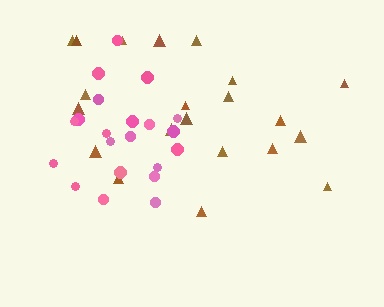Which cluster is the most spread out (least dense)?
Brown.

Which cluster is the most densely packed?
Pink.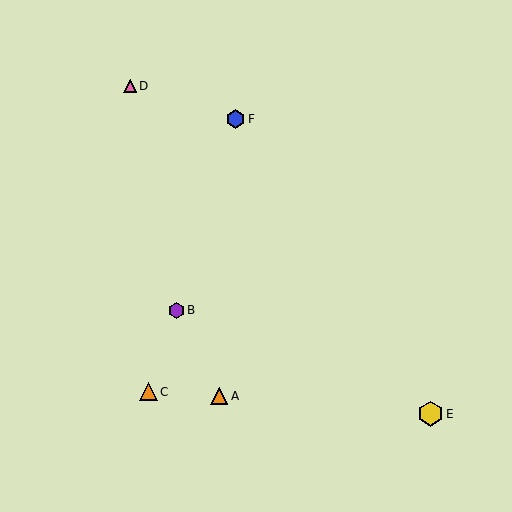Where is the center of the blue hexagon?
The center of the blue hexagon is at (236, 119).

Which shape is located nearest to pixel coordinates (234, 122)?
The blue hexagon (labeled F) at (236, 119) is nearest to that location.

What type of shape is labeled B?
Shape B is a purple hexagon.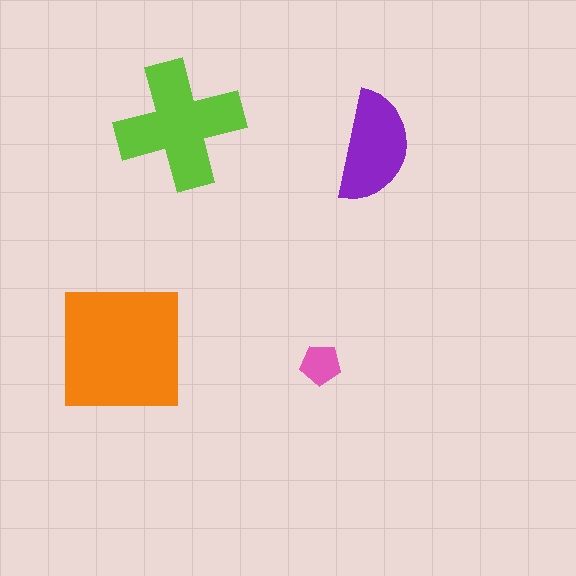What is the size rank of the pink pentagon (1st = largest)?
4th.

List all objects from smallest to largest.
The pink pentagon, the purple semicircle, the lime cross, the orange square.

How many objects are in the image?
There are 4 objects in the image.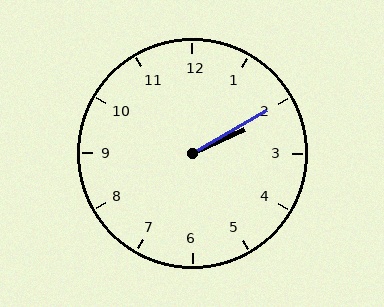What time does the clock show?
2:10.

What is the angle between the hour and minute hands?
Approximately 5 degrees.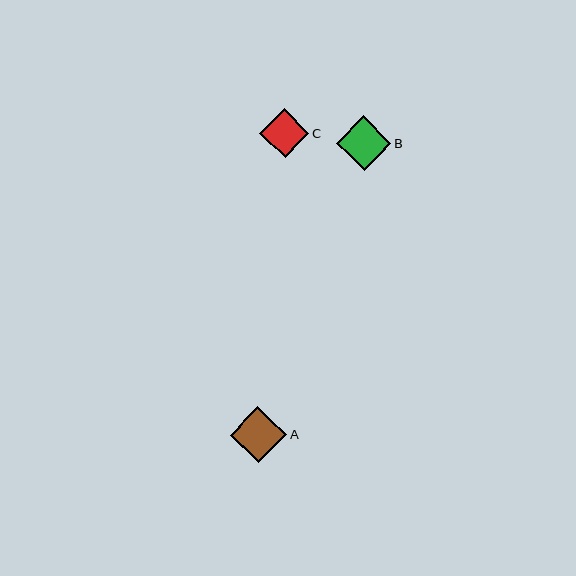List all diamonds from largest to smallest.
From largest to smallest: A, B, C.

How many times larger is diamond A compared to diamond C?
Diamond A is approximately 1.1 times the size of diamond C.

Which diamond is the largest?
Diamond A is the largest with a size of approximately 56 pixels.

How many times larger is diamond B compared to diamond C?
Diamond B is approximately 1.1 times the size of diamond C.